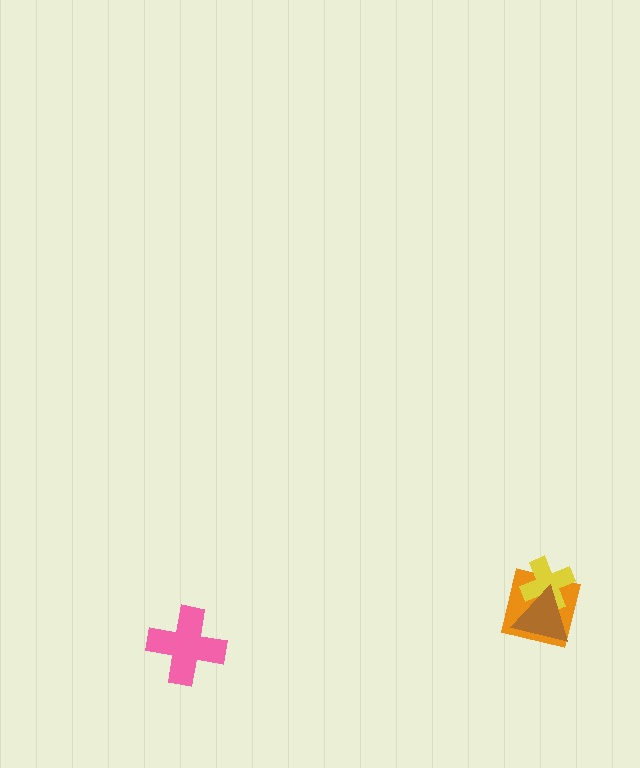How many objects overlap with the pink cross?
0 objects overlap with the pink cross.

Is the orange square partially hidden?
Yes, it is partially covered by another shape.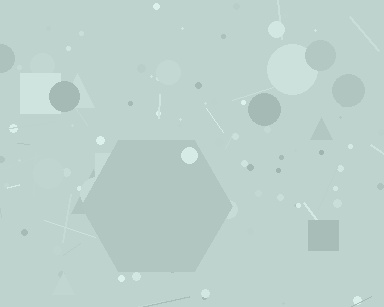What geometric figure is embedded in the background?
A hexagon is embedded in the background.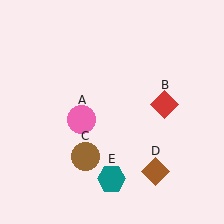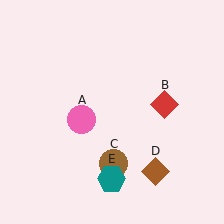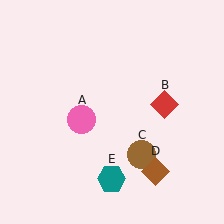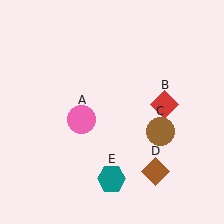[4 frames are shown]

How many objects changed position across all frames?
1 object changed position: brown circle (object C).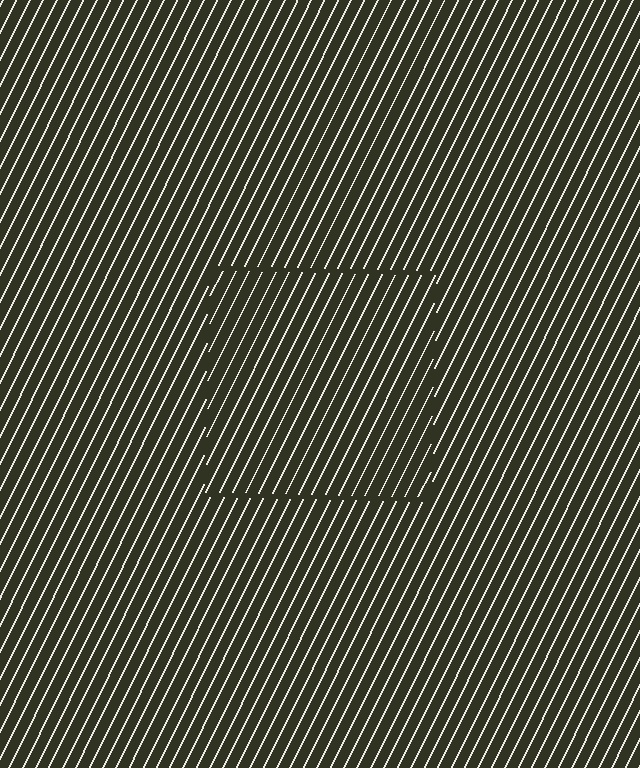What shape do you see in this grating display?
An illusory square. The interior of the shape contains the same grating, shifted by half a period — the contour is defined by the phase discontinuity where line-ends from the inner and outer gratings abut.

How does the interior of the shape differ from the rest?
The interior of the shape contains the same grating, shifted by half a period — the contour is defined by the phase discontinuity where line-ends from the inner and outer gratings abut.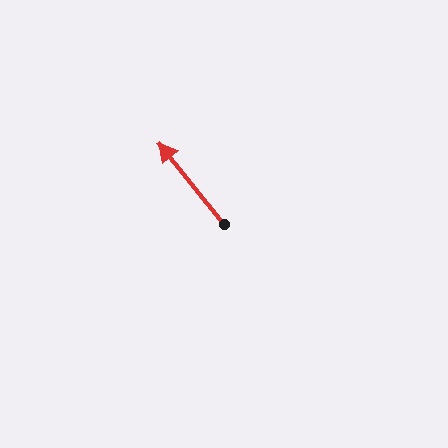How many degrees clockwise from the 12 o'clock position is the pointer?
Approximately 321 degrees.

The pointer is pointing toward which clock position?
Roughly 11 o'clock.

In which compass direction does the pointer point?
Northwest.